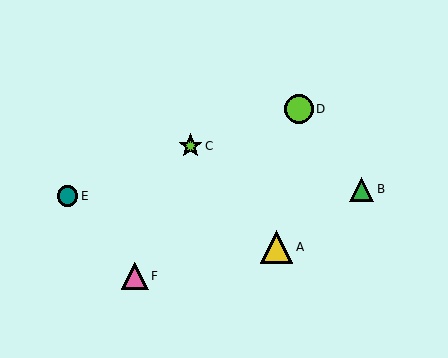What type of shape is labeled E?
Shape E is a teal circle.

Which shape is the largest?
The yellow triangle (labeled A) is the largest.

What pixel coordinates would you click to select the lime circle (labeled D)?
Click at (299, 109) to select the lime circle D.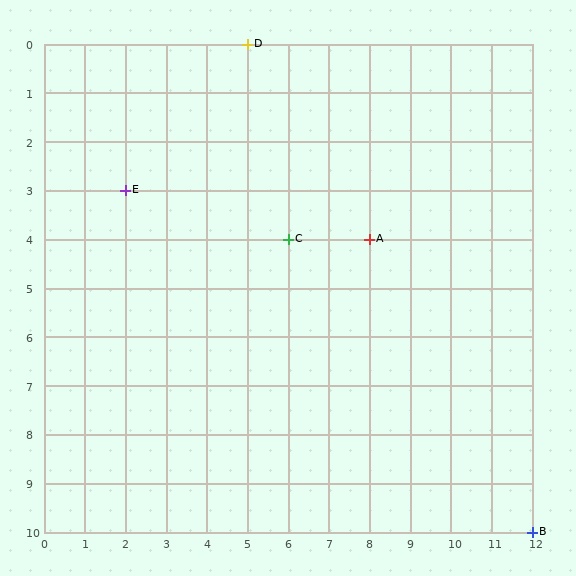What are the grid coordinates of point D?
Point D is at grid coordinates (5, 0).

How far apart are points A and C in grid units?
Points A and C are 2 columns apart.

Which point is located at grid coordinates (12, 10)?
Point B is at (12, 10).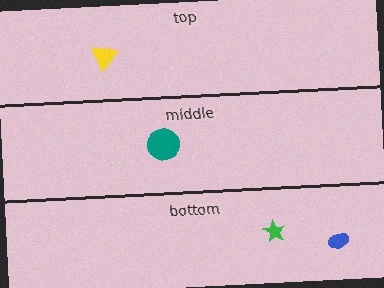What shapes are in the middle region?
The teal circle.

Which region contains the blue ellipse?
The bottom region.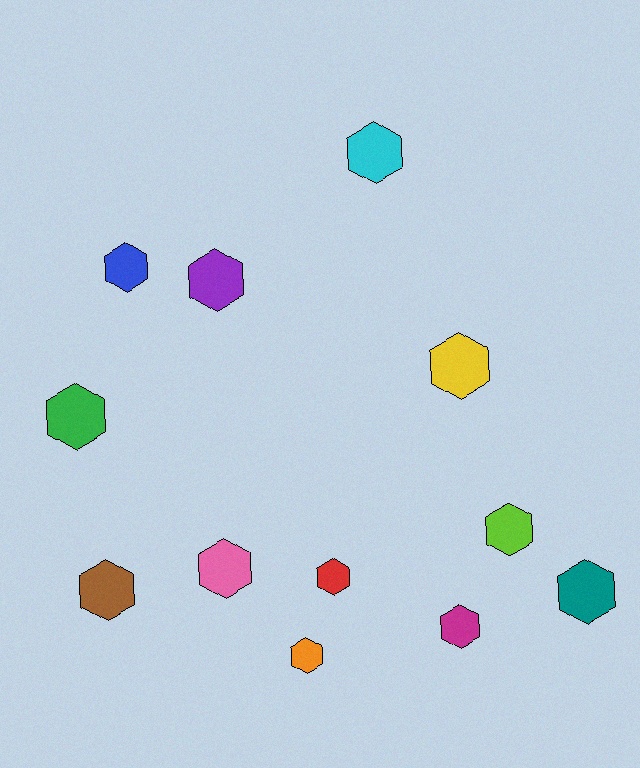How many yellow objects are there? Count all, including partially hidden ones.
There is 1 yellow object.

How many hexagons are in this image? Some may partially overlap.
There are 12 hexagons.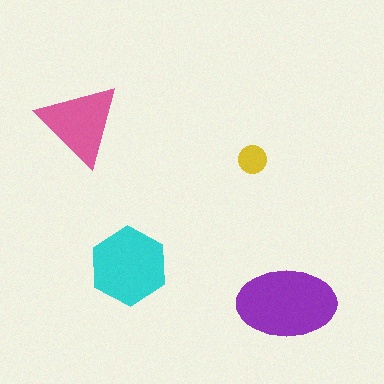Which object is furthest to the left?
The pink triangle is leftmost.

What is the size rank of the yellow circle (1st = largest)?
4th.